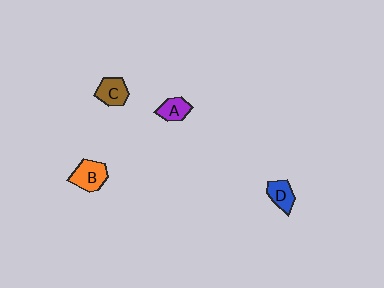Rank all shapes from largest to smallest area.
From largest to smallest: B (orange), C (brown), D (blue), A (purple).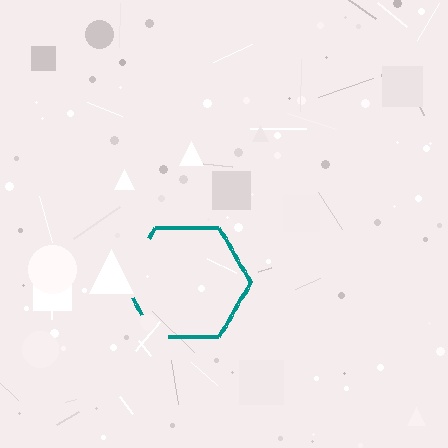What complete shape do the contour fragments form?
The contour fragments form a hexagon.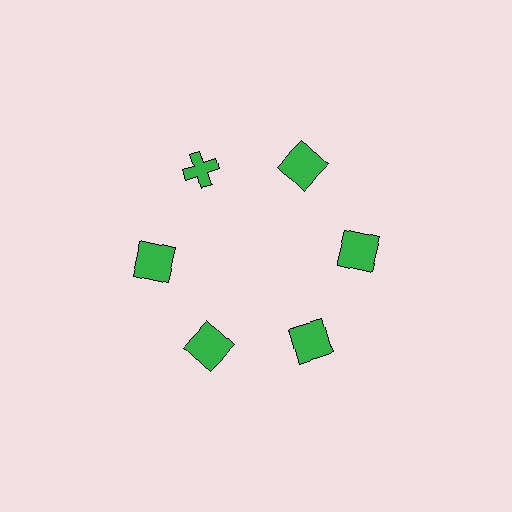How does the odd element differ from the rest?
It has a different shape: cross instead of square.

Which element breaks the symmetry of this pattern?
The green cross at roughly the 11 o'clock position breaks the symmetry. All other shapes are green squares.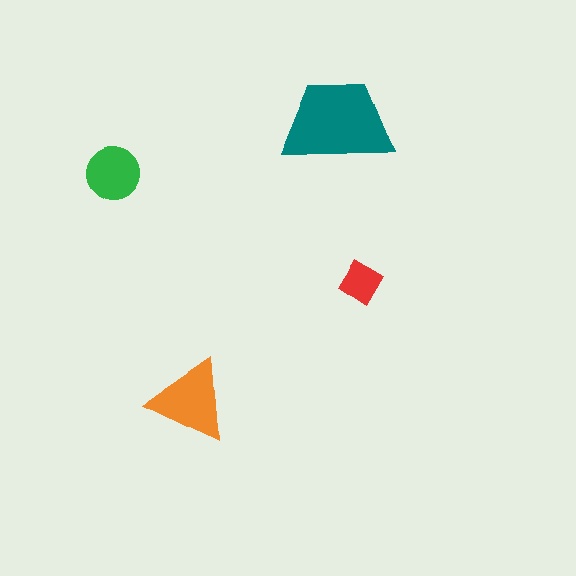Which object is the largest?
The teal trapezoid.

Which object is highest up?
The teal trapezoid is topmost.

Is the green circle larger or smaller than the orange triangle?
Smaller.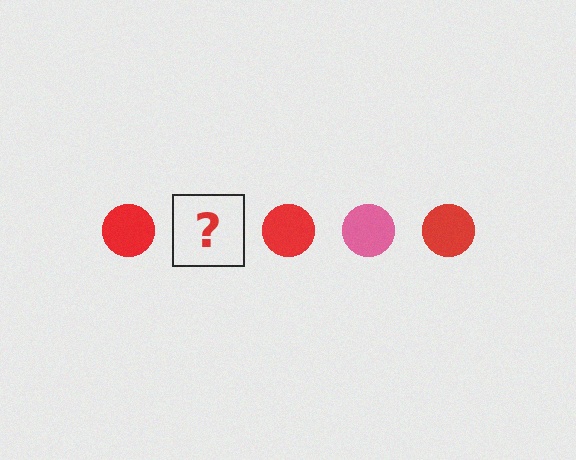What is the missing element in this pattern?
The missing element is a pink circle.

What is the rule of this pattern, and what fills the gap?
The rule is that the pattern cycles through red, pink circles. The gap should be filled with a pink circle.